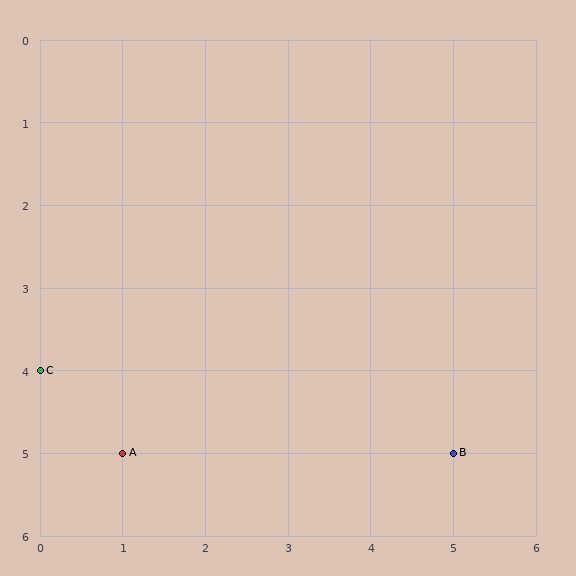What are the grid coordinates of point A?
Point A is at grid coordinates (1, 5).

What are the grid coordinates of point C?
Point C is at grid coordinates (0, 4).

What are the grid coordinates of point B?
Point B is at grid coordinates (5, 5).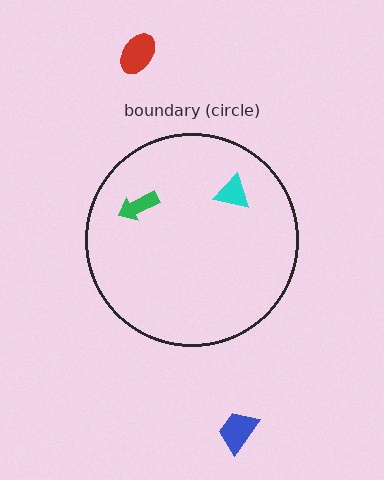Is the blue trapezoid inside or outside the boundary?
Outside.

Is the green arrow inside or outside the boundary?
Inside.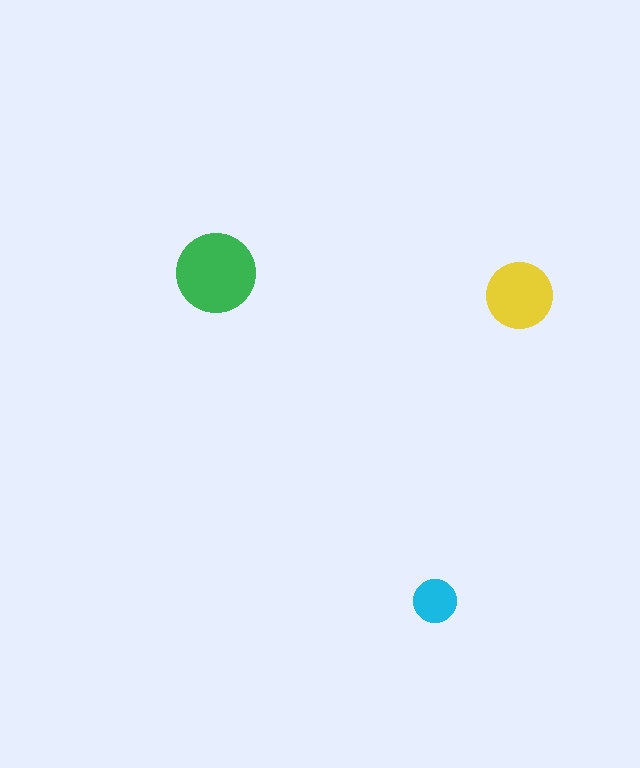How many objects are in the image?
There are 3 objects in the image.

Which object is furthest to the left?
The green circle is leftmost.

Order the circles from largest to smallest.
the green one, the yellow one, the cyan one.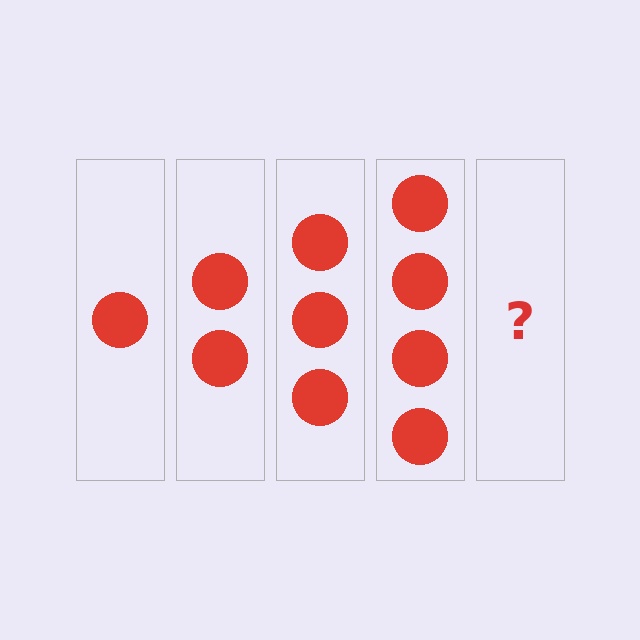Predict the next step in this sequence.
The next step is 5 circles.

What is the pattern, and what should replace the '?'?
The pattern is that each step adds one more circle. The '?' should be 5 circles.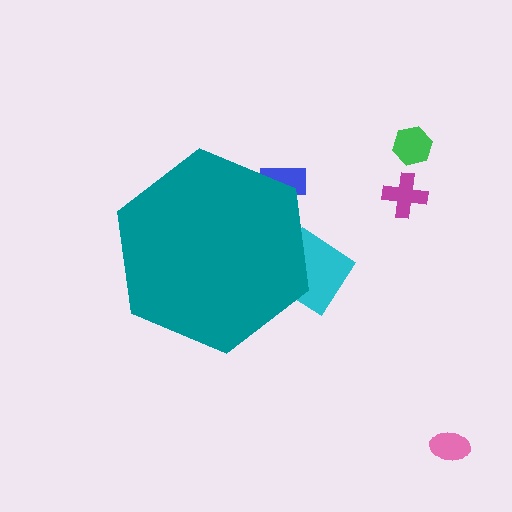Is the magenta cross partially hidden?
No, the magenta cross is fully visible.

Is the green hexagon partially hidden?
No, the green hexagon is fully visible.